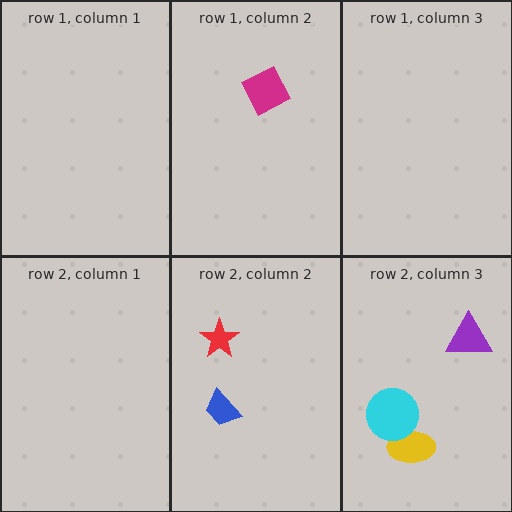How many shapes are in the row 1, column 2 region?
1.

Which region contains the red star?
The row 2, column 2 region.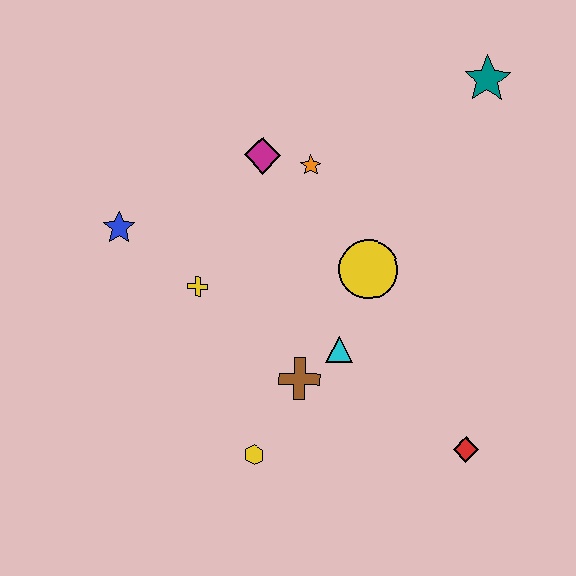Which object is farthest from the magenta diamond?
The red diamond is farthest from the magenta diamond.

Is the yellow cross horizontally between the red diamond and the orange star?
No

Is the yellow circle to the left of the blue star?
No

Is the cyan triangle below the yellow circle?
Yes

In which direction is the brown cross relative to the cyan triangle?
The brown cross is to the left of the cyan triangle.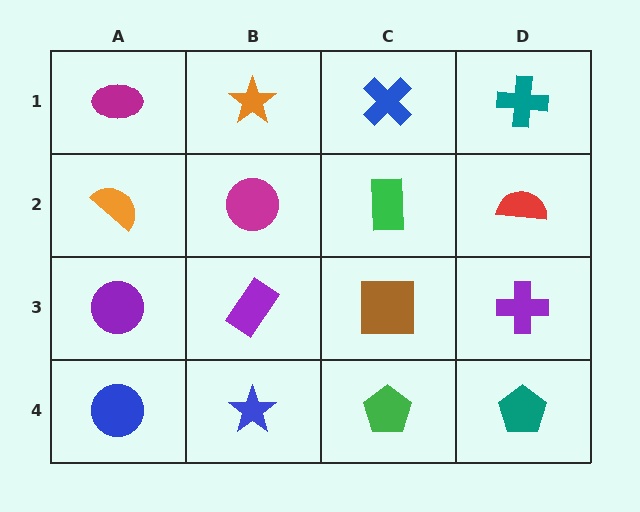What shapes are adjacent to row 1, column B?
A magenta circle (row 2, column B), a magenta ellipse (row 1, column A), a blue cross (row 1, column C).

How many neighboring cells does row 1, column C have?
3.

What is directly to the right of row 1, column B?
A blue cross.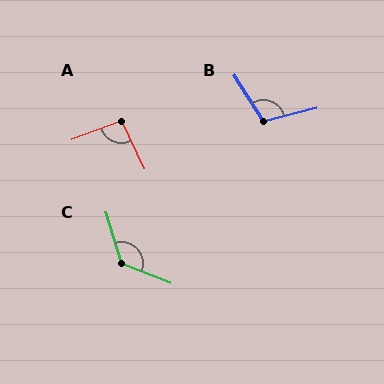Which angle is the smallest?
A, at approximately 95 degrees.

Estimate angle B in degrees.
Approximately 109 degrees.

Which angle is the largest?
C, at approximately 128 degrees.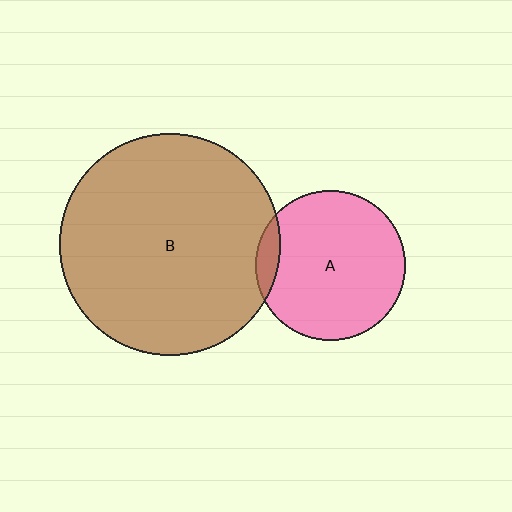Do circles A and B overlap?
Yes.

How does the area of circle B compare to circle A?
Approximately 2.2 times.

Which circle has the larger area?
Circle B (brown).